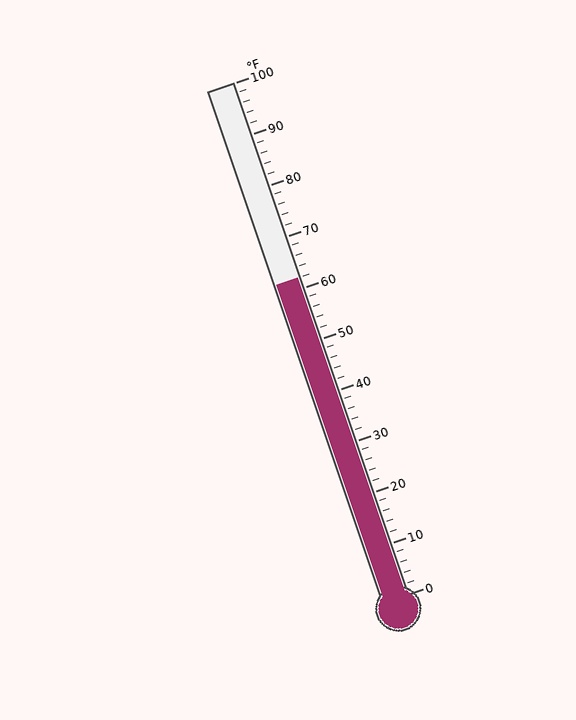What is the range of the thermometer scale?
The thermometer scale ranges from 0°F to 100°F.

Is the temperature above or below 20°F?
The temperature is above 20°F.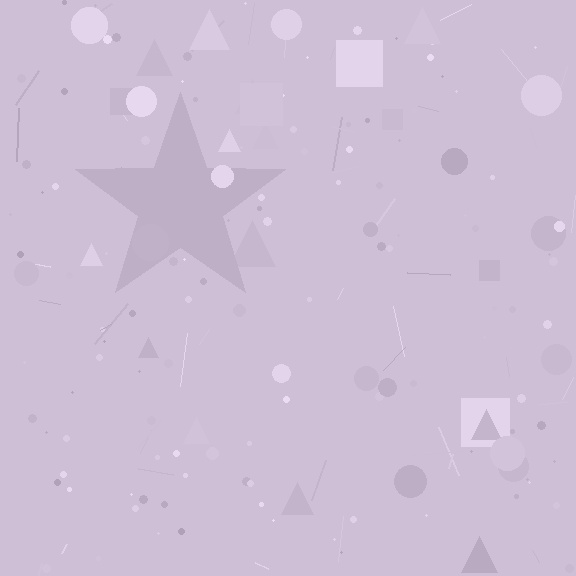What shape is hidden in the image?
A star is hidden in the image.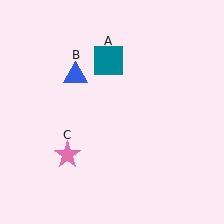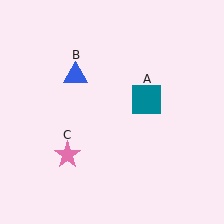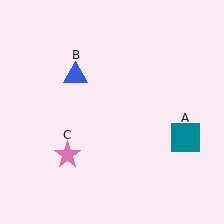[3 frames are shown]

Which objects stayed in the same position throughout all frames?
Blue triangle (object B) and pink star (object C) remained stationary.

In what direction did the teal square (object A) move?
The teal square (object A) moved down and to the right.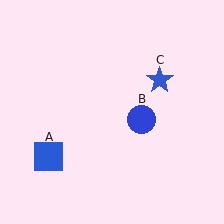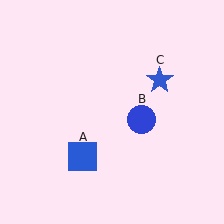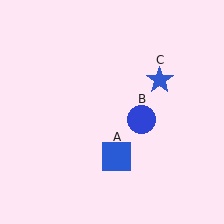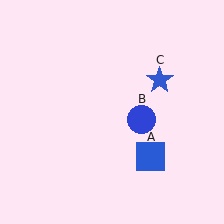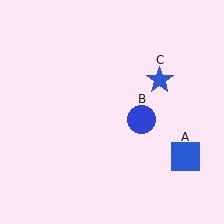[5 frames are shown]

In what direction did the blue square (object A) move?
The blue square (object A) moved right.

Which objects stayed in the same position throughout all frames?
Blue circle (object B) and blue star (object C) remained stationary.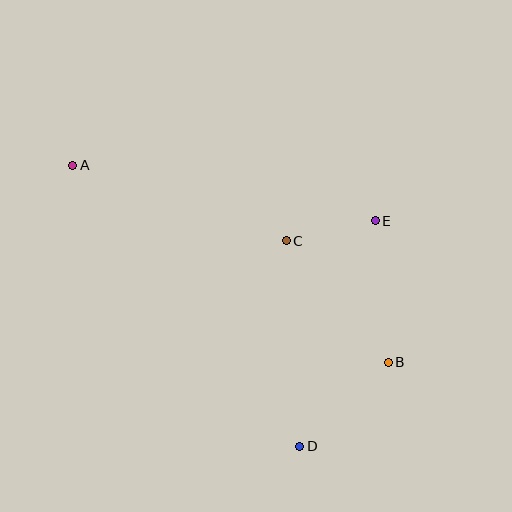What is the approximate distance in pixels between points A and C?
The distance between A and C is approximately 227 pixels.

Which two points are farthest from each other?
Points A and B are farthest from each other.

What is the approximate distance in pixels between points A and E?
The distance between A and E is approximately 308 pixels.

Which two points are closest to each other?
Points C and E are closest to each other.